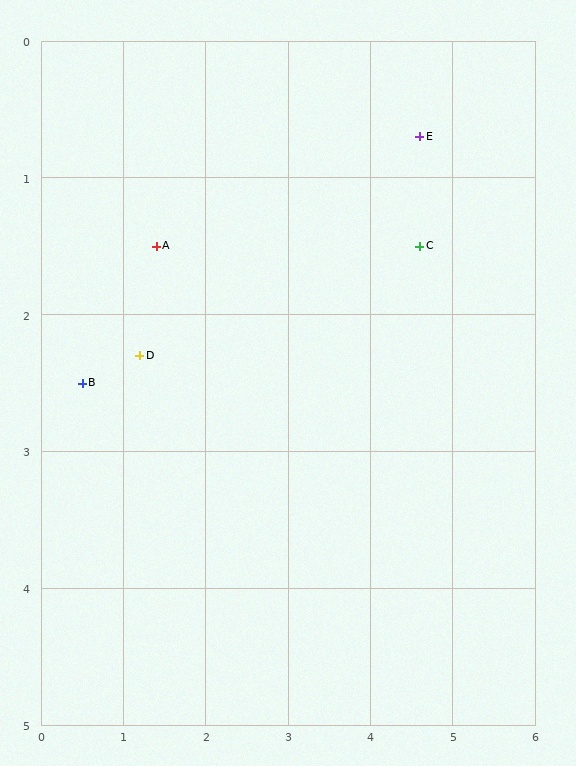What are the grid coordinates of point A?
Point A is at approximately (1.4, 1.5).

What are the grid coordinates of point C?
Point C is at approximately (4.6, 1.5).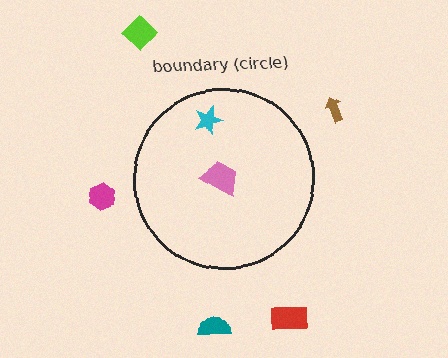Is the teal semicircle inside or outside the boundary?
Outside.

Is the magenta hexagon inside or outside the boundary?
Outside.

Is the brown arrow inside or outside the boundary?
Outside.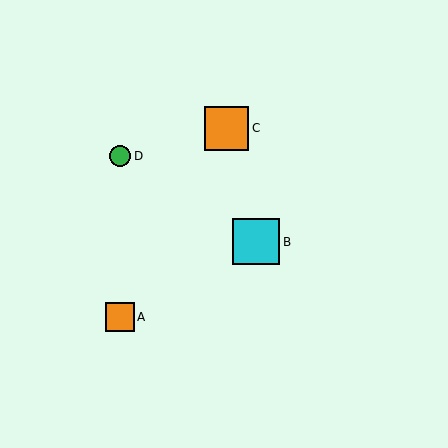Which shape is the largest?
The cyan square (labeled B) is the largest.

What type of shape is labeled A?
Shape A is an orange square.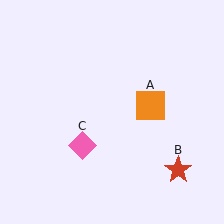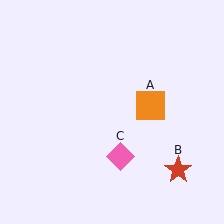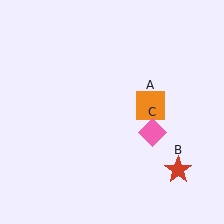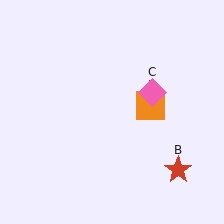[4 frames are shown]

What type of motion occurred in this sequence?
The pink diamond (object C) rotated counterclockwise around the center of the scene.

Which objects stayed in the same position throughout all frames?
Orange square (object A) and red star (object B) remained stationary.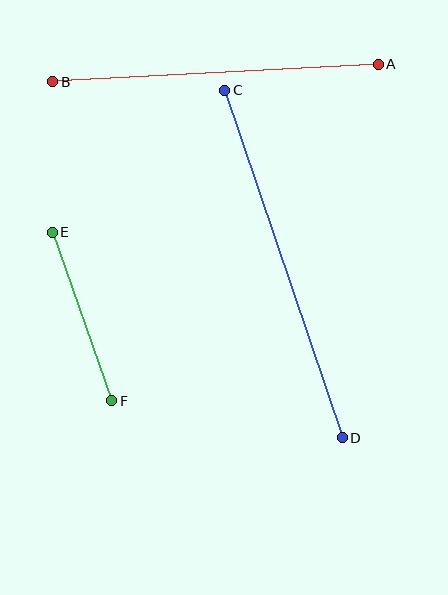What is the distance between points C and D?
The distance is approximately 367 pixels.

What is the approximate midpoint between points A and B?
The midpoint is at approximately (215, 73) pixels.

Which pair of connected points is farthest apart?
Points C and D are farthest apart.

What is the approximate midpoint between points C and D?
The midpoint is at approximately (284, 264) pixels.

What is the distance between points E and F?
The distance is approximately 179 pixels.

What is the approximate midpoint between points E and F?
The midpoint is at approximately (82, 316) pixels.